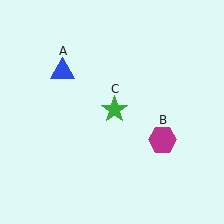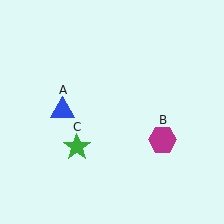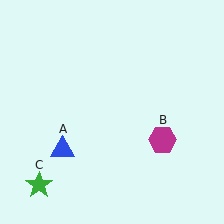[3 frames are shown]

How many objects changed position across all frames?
2 objects changed position: blue triangle (object A), green star (object C).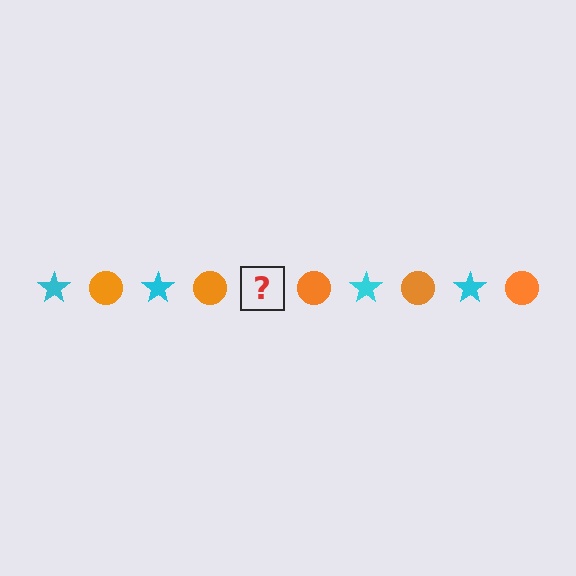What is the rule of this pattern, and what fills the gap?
The rule is that the pattern alternates between cyan star and orange circle. The gap should be filled with a cyan star.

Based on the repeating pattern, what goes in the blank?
The blank should be a cyan star.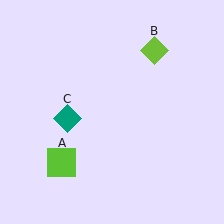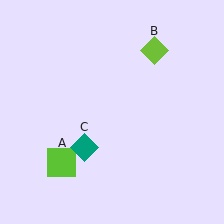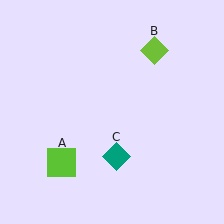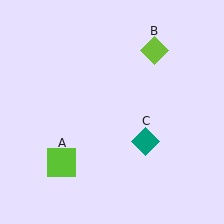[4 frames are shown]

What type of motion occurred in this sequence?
The teal diamond (object C) rotated counterclockwise around the center of the scene.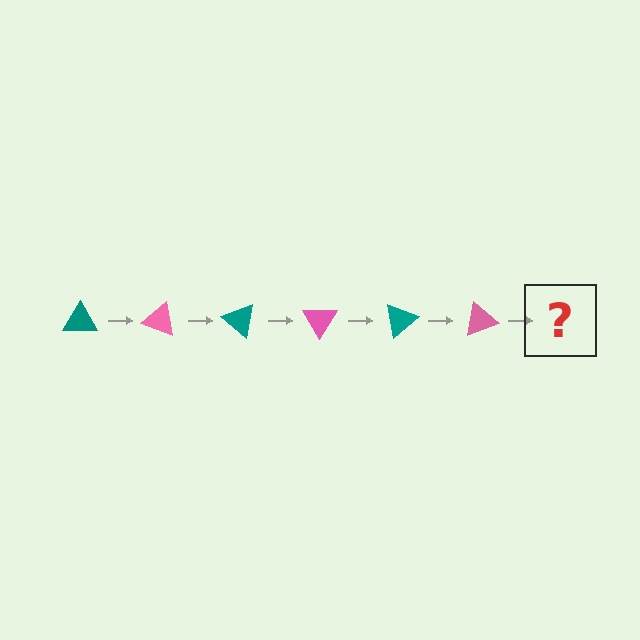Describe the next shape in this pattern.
It should be a teal triangle, rotated 120 degrees from the start.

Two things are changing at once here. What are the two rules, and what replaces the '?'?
The two rules are that it rotates 20 degrees each step and the color cycles through teal and pink. The '?' should be a teal triangle, rotated 120 degrees from the start.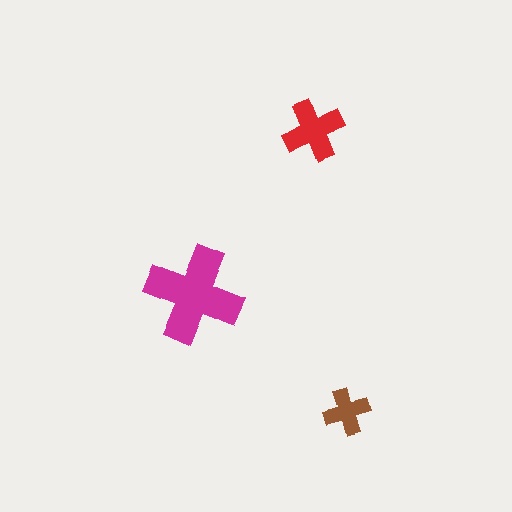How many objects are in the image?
There are 3 objects in the image.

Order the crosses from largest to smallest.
the magenta one, the red one, the brown one.